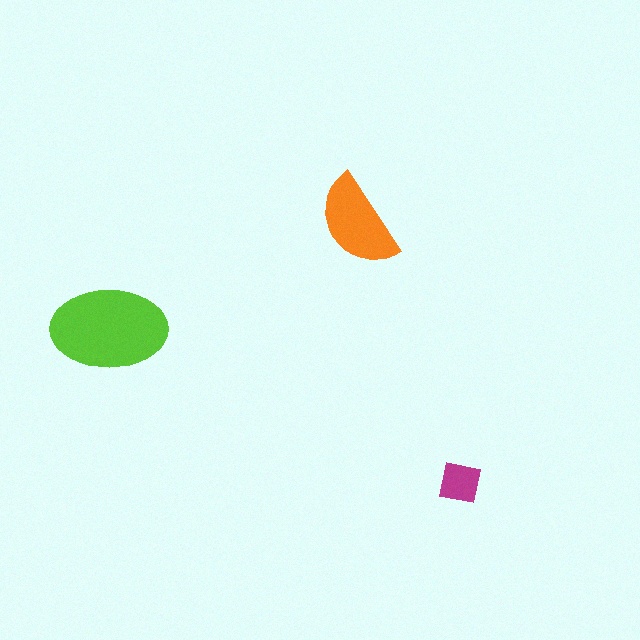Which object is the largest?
The lime ellipse.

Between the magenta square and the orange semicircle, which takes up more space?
The orange semicircle.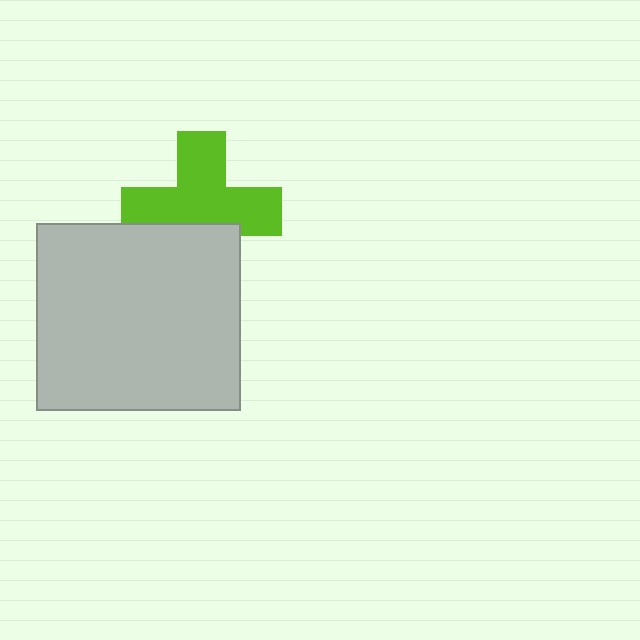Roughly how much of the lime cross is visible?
Most of it is visible (roughly 68%).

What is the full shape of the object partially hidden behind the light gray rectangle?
The partially hidden object is a lime cross.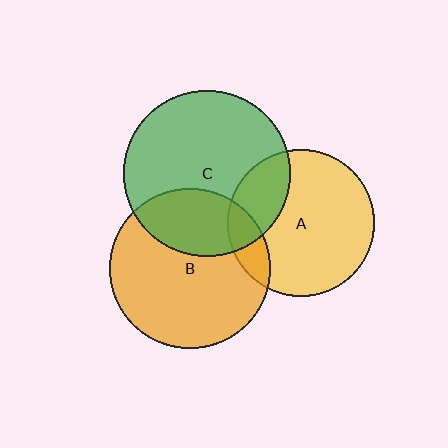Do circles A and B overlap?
Yes.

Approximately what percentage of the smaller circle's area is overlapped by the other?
Approximately 15%.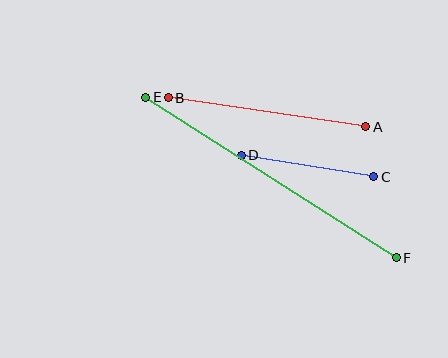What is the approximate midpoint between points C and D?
The midpoint is at approximately (308, 166) pixels.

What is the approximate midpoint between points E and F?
The midpoint is at approximately (271, 178) pixels.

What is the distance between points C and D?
The distance is approximately 134 pixels.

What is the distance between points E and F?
The distance is approximately 297 pixels.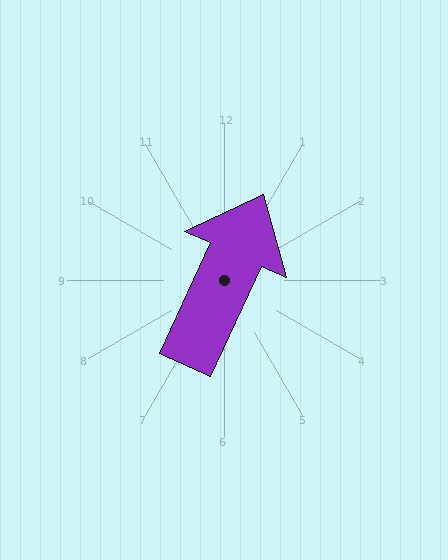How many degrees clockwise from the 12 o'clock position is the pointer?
Approximately 25 degrees.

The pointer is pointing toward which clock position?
Roughly 1 o'clock.